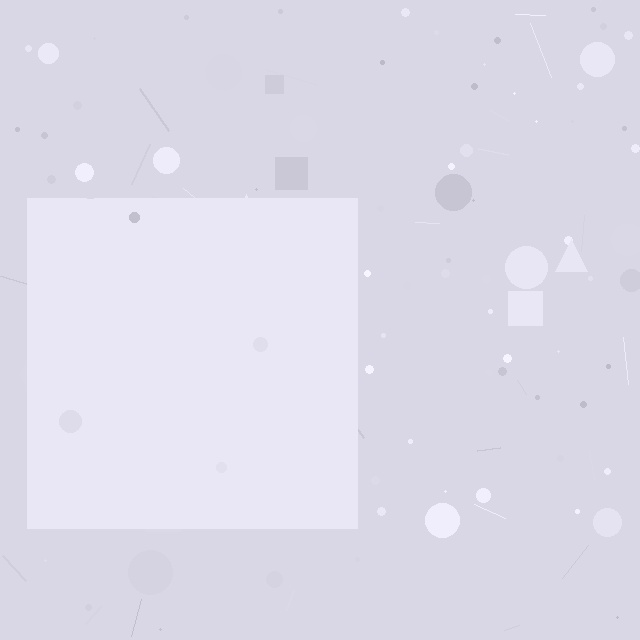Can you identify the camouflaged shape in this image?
The camouflaged shape is a square.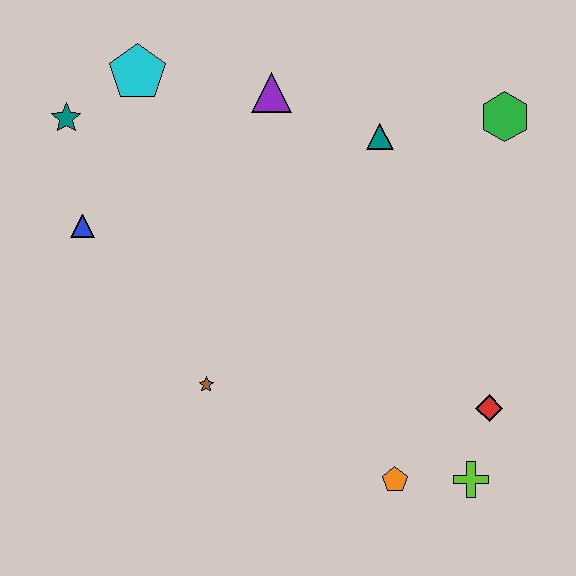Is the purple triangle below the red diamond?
No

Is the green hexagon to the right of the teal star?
Yes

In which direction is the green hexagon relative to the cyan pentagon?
The green hexagon is to the right of the cyan pentagon.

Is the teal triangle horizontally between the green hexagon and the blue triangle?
Yes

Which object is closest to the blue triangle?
The teal star is closest to the blue triangle.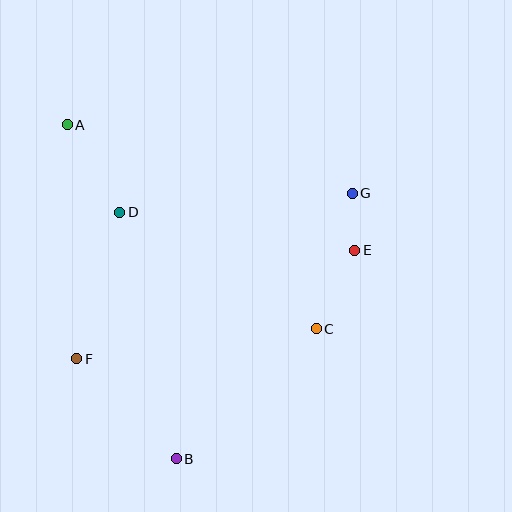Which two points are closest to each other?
Points E and G are closest to each other.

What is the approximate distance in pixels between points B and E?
The distance between B and E is approximately 274 pixels.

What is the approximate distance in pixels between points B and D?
The distance between B and D is approximately 253 pixels.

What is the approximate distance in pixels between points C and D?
The distance between C and D is approximately 229 pixels.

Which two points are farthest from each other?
Points A and B are farthest from each other.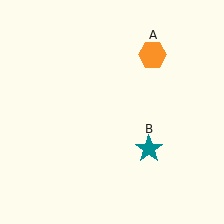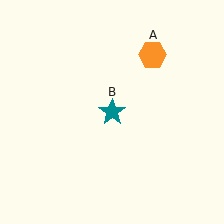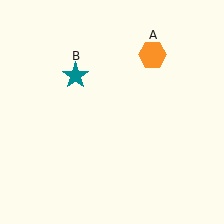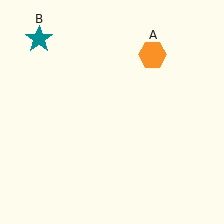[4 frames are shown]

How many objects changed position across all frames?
1 object changed position: teal star (object B).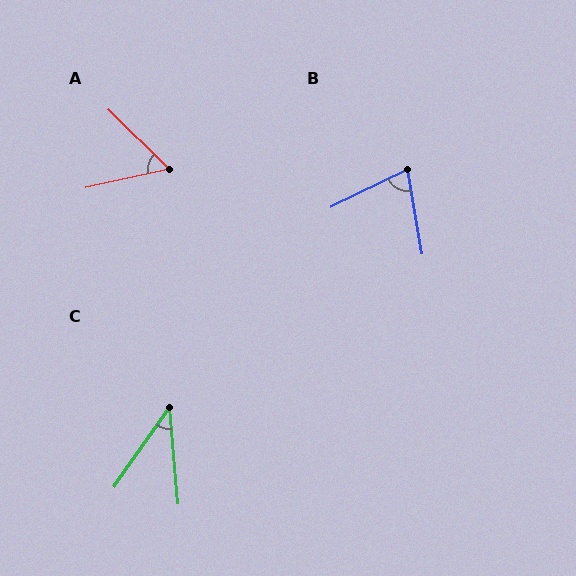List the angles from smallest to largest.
C (40°), A (57°), B (74°).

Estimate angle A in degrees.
Approximately 57 degrees.